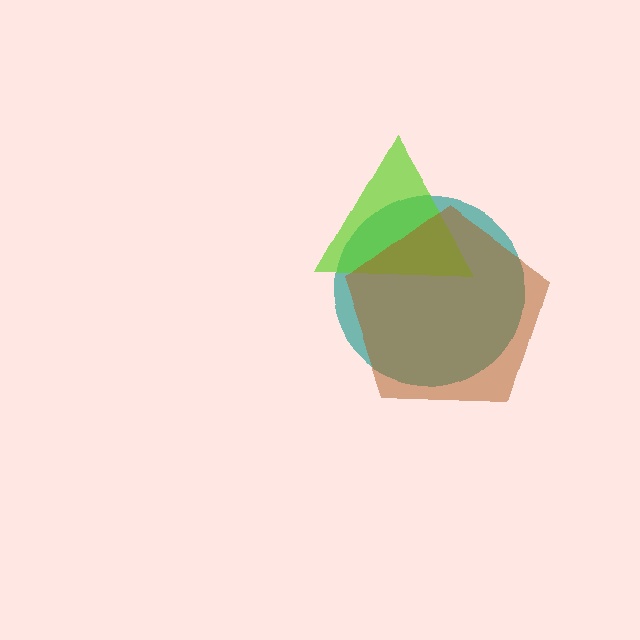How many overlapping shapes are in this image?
There are 3 overlapping shapes in the image.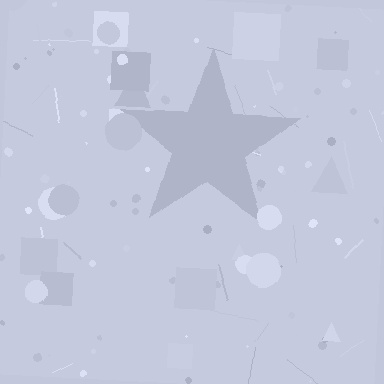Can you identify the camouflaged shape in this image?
The camouflaged shape is a star.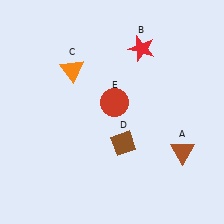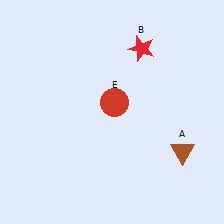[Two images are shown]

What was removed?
The brown diamond (D), the orange triangle (C) were removed in Image 2.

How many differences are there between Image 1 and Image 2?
There are 2 differences between the two images.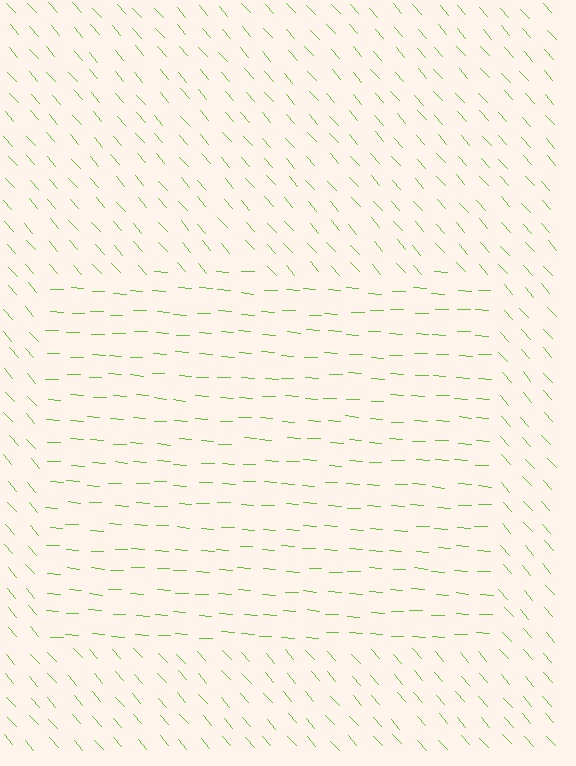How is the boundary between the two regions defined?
The boundary is defined purely by a change in line orientation (approximately 45 degrees difference). All lines are the same color and thickness.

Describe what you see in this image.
The image is filled with small lime line segments. A rectangle region in the image has lines oriented differently from the surrounding lines, creating a visible texture boundary.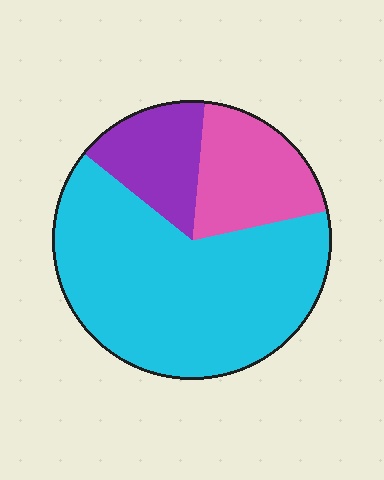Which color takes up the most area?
Cyan, at roughly 65%.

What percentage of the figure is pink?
Pink covers about 20% of the figure.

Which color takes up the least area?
Purple, at roughly 15%.